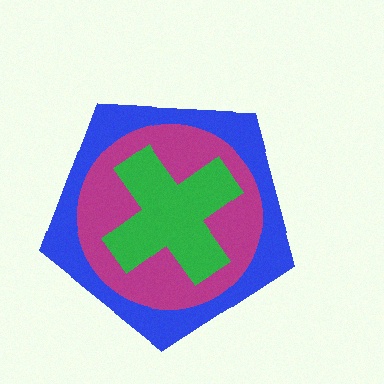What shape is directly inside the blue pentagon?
The magenta circle.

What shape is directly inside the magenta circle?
The green cross.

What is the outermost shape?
The blue pentagon.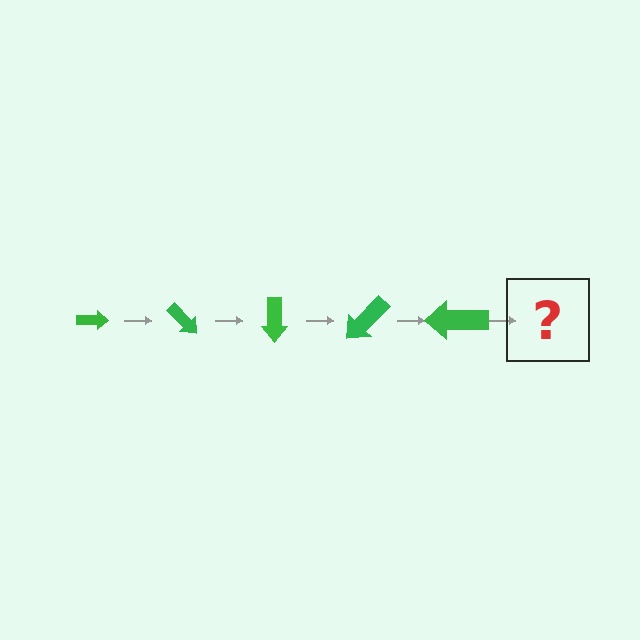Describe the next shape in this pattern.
It should be an arrow, larger than the previous one and rotated 225 degrees from the start.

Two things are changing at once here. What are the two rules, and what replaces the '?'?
The two rules are that the arrow grows larger each step and it rotates 45 degrees each step. The '?' should be an arrow, larger than the previous one and rotated 225 degrees from the start.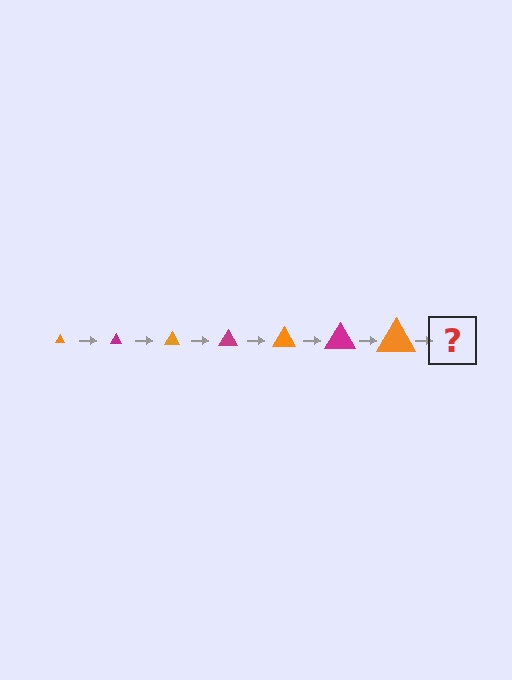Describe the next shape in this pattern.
It should be a magenta triangle, larger than the previous one.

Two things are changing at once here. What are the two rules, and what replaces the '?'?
The two rules are that the triangle grows larger each step and the color cycles through orange and magenta. The '?' should be a magenta triangle, larger than the previous one.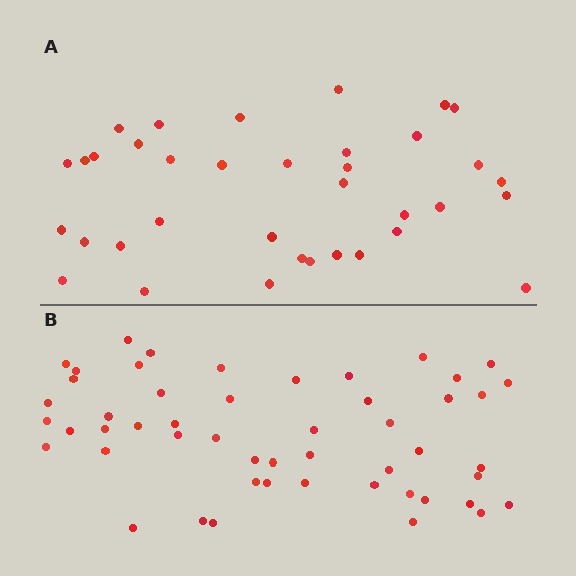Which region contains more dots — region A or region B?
Region B (the bottom region) has more dots.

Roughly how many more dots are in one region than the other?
Region B has approximately 15 more dots than region A.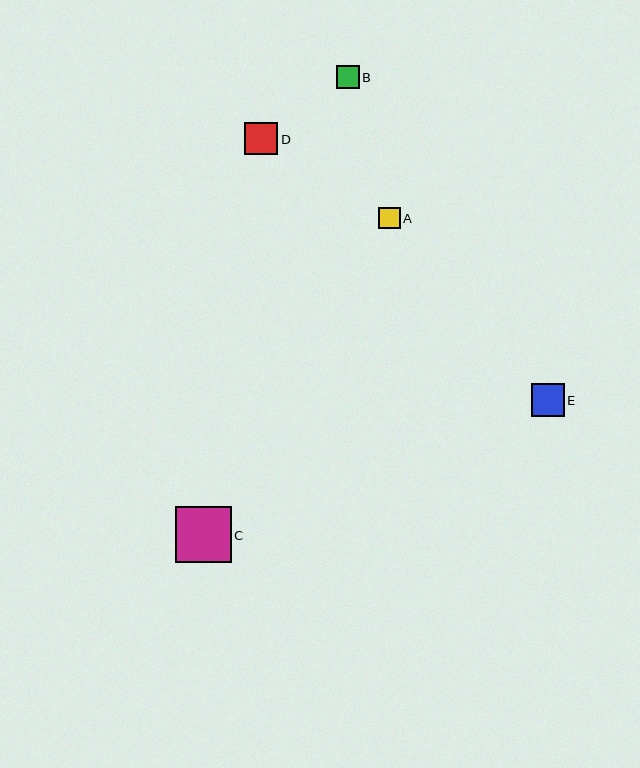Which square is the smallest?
Square A is the smallest with a size of approximately 21 pixels.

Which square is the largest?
Square C is the largest with a size of approximately 56 pixels.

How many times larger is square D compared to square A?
Square D is approximately 1.5 times the size of square A.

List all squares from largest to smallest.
From largest to smallest: C, E, D, B, A.